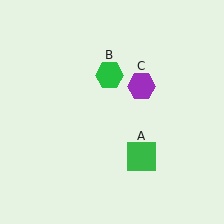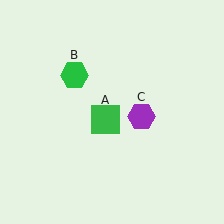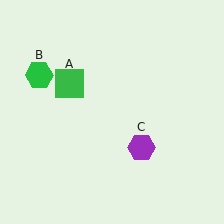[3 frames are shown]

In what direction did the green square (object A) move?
The green square (object A) moved up and to the left.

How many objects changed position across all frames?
3 objects changed position: green square (object A), green hexagon (object B), purple hexagon (object C).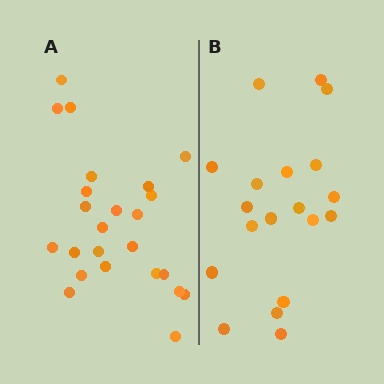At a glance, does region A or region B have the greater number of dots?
Region A (the left region) has more dots.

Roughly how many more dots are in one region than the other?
Region A has about 5 more dots than region B.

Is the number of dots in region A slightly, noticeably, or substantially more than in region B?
Region A has noticeably more, but not dramatically so. The ratio is roughly 1.3 to 1.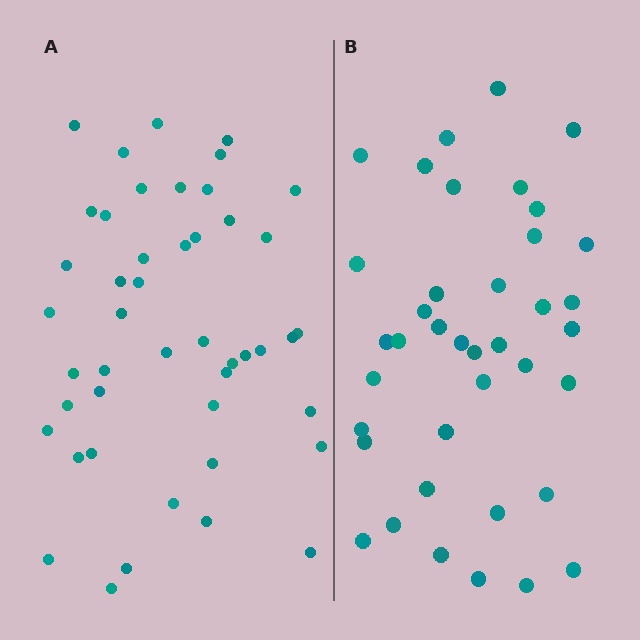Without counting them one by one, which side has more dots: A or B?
Region A (the left region) has more dots.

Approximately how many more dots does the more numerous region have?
Region A has roughly 8 or so more dots than region B.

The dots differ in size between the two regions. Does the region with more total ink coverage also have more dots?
No. Region B has more total ink coverage because its dots are larger, but region A actually contains more individual dots. Total area can be misleading — the number of items is what matters here.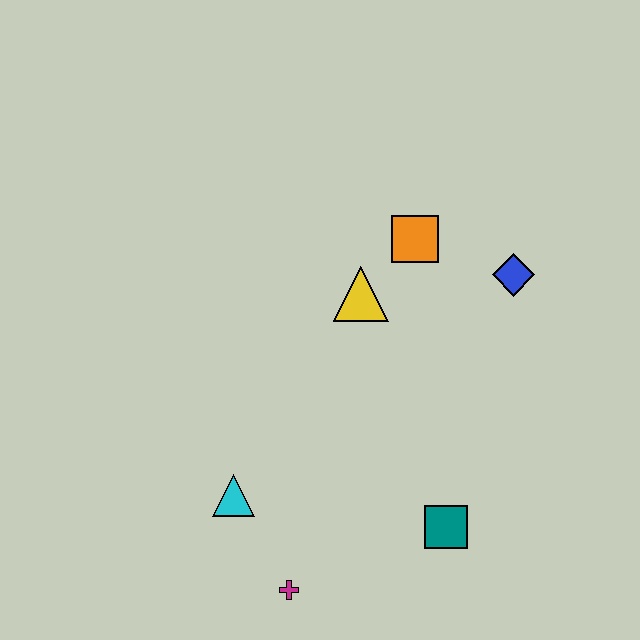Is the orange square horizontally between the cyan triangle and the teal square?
Yes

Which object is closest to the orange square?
The yellow triangle is closest to the orange square.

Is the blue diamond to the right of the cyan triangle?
Yes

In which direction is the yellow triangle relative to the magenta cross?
The yellow triangle is above the magenta cross.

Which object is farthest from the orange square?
The magenta cross is farthest from the orange square.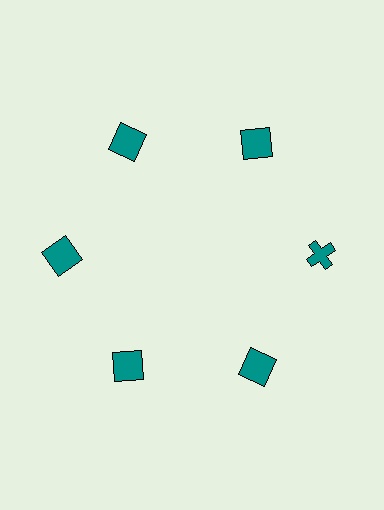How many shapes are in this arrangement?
There are 6 shapes arranged in a ring pattern.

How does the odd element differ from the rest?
It has a different shape: cross instead of square.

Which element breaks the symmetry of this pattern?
The teal cross at roughly the 3 o'clock position breaks the symmetry. All other shapes are teal squares.